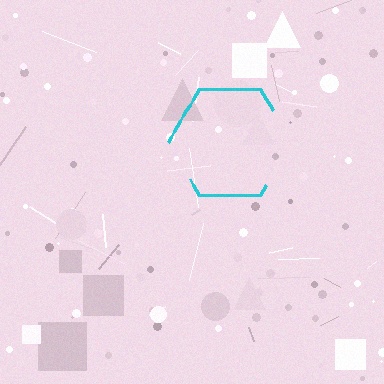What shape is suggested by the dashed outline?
The dashed outline suggests a hexagon.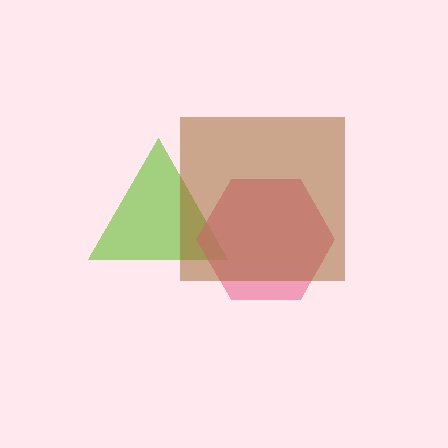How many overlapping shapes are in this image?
There are 3 overlapping shapes in the image.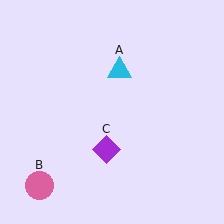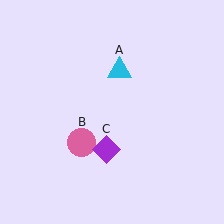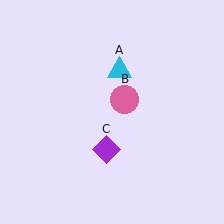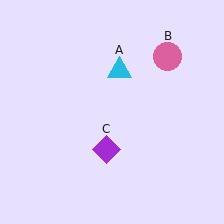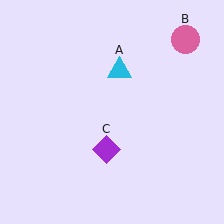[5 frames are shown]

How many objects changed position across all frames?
1 object changed position: pink circle (object B).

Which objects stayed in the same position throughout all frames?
Cyan triangle (object A) and purple diamond (object C) remained stationary.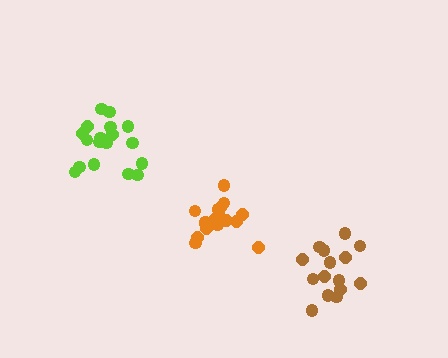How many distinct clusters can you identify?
There are 3 distinct clusters.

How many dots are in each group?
Group 1: 18 dots, Group 2: 15 dots, Group 3: 17 dots (50 total).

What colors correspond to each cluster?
The clusters are colored: lime, brown, orange.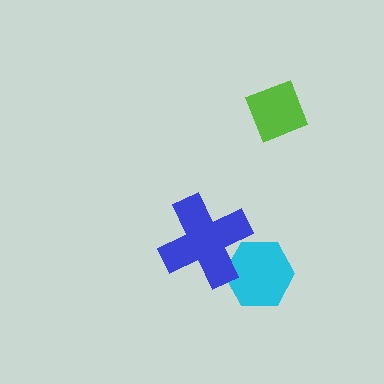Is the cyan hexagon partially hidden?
Yes, it is partially covered by another shape.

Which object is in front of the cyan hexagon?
The blue cross is in front of the cyan hexagon.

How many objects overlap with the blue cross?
1 object overlaps with the blue cross.